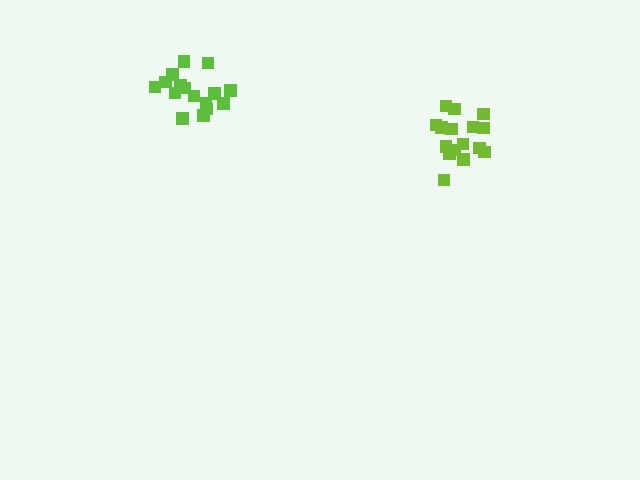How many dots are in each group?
Group 1: 16 dots, Group 2: 16 dots (32 total).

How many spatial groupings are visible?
There are 2 spatial groupings.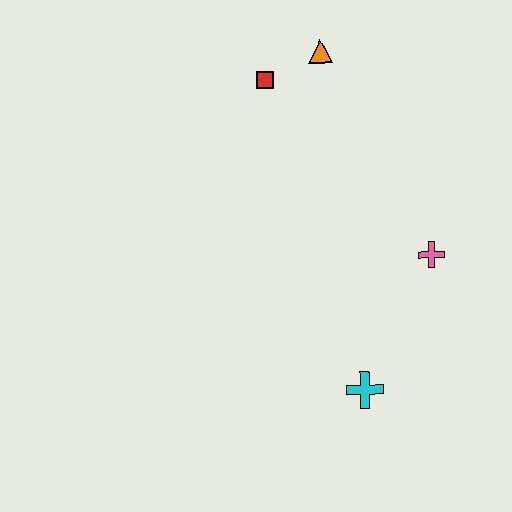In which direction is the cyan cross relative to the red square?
The cyan cross is below the red square.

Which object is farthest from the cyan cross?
The orange triangle is farthest from the cyan cross.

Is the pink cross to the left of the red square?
No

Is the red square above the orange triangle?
No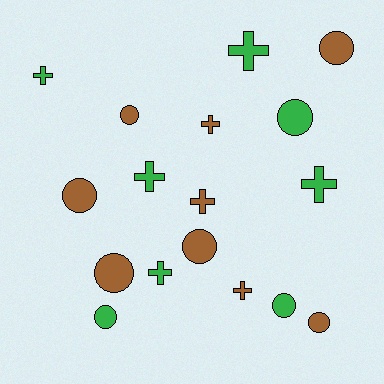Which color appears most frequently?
Brown, with 9 objects.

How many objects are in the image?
There are 17 objects.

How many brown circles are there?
There are 6 brown circles.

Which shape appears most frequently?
Circle, with 9 objects.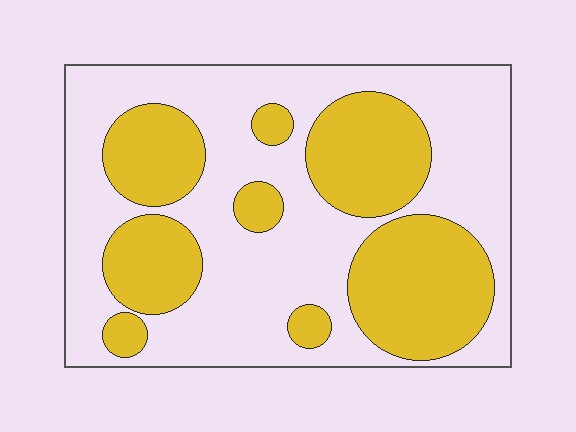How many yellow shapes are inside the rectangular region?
8.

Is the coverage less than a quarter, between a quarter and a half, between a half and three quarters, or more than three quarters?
Between a quarter and a half.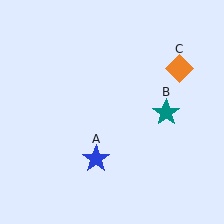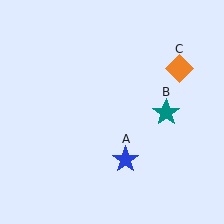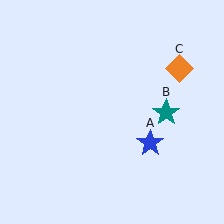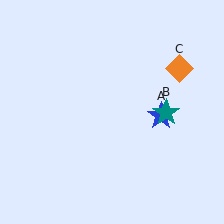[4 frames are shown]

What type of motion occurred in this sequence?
The blue star (object A) rotated counterclockwise around the center of the scene.